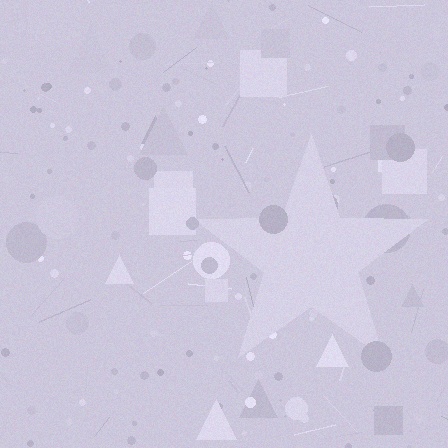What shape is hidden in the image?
A star is hidden in the image.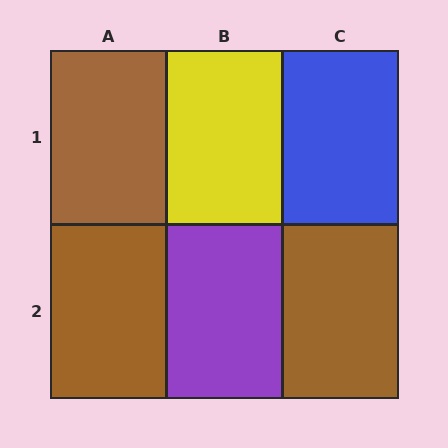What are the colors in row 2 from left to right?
Brown, purple, brown.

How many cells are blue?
1 cell is blue.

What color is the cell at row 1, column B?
Yellow.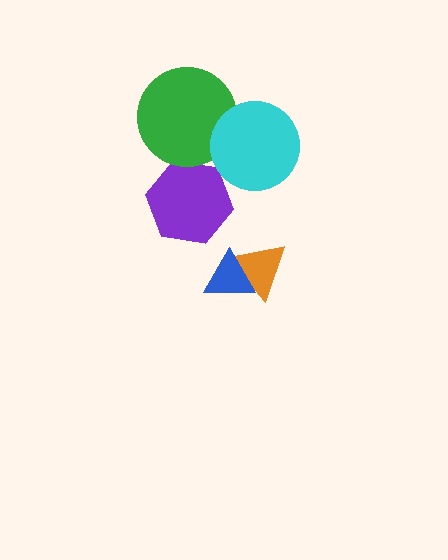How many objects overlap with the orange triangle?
1 object overlaps with the orange triangle.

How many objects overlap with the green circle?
1 object overlaps with the green circle.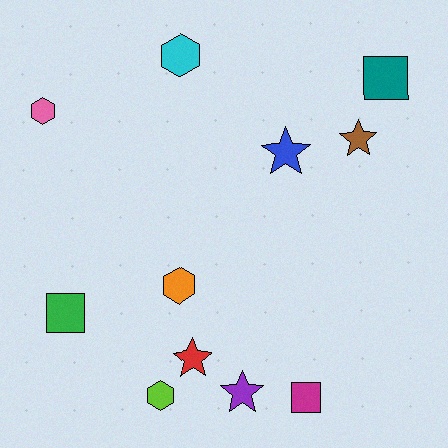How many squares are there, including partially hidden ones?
There are 3 squares.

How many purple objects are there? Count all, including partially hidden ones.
There is 1 purple object.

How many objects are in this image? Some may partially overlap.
There are 11 objects.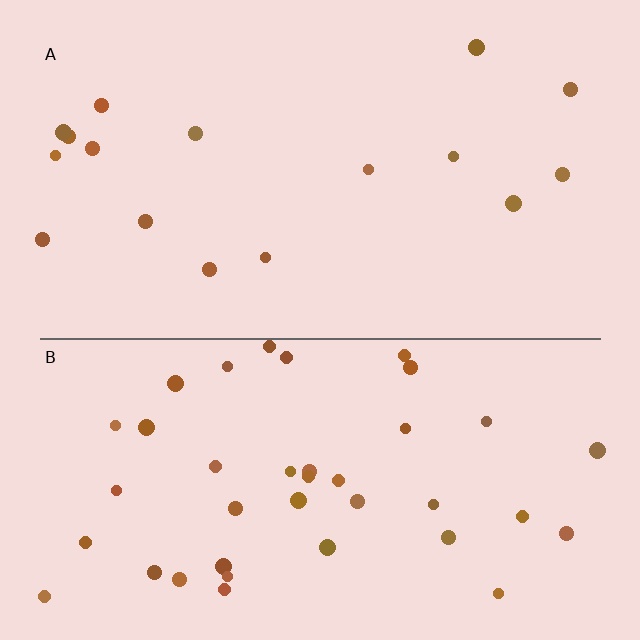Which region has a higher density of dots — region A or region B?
B (the bottom).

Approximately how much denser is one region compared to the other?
Approximately 2.4× — region B over region A.